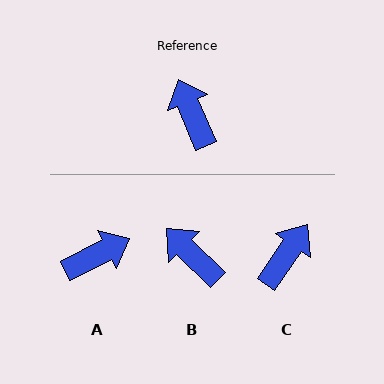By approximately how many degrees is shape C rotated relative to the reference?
Approximately 57 degrees clockwise.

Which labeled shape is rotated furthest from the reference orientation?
A, about 86 degrees away.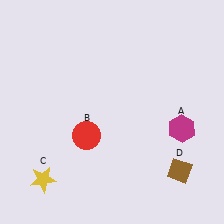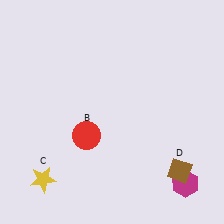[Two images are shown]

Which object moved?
The magenta hexagon (A) moved down.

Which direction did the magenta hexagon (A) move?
The magenta hexagon (A) moved down.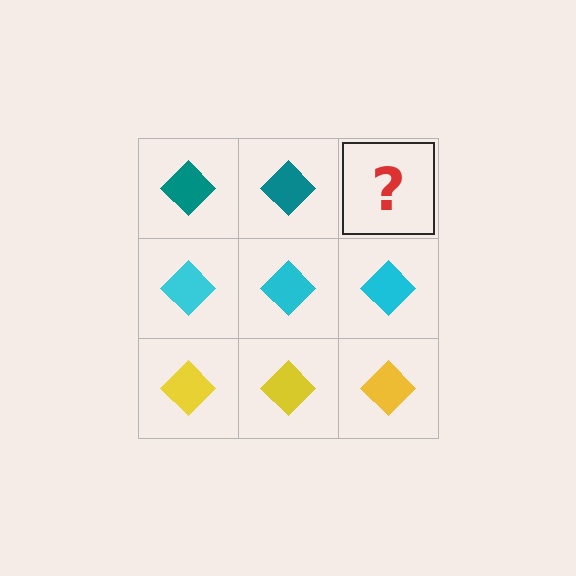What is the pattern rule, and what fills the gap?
The rule is that each row has a consistent color. The gap should be filled with a teal diamond.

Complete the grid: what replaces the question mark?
The question mark should be replaced with a teal diamond.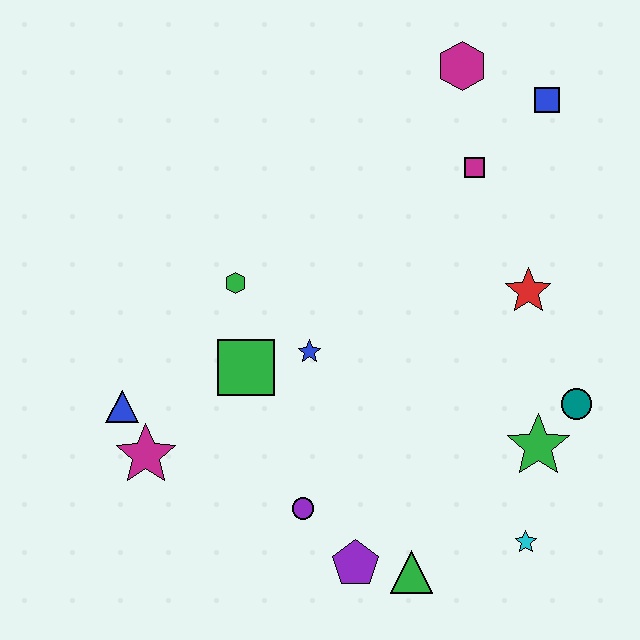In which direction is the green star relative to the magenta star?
The green star is to the right of the magenta star.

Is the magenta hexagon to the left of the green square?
No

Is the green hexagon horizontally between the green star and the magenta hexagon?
No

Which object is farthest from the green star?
The blue triangle is farthest from the green star.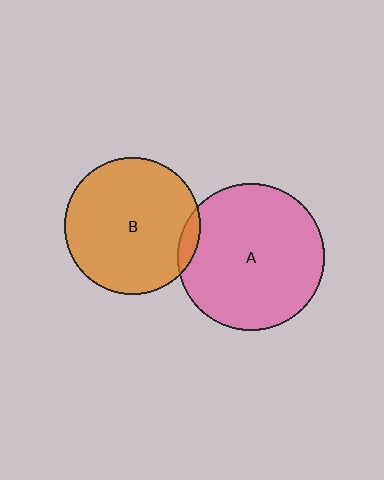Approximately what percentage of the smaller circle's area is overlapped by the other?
Approximately 5%.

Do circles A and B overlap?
Yes.